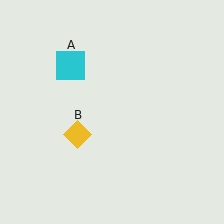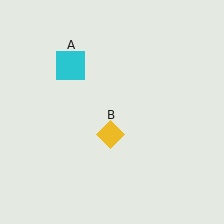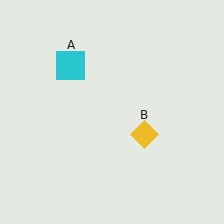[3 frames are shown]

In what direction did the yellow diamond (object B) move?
The yellow diamond (object B) moved right.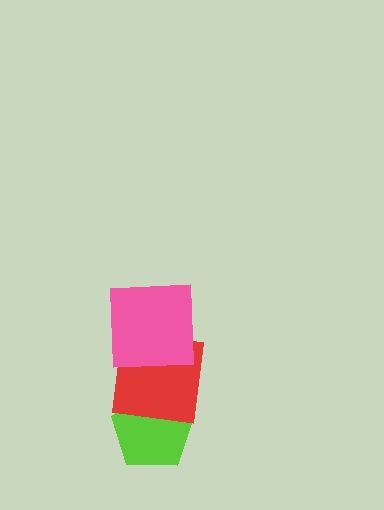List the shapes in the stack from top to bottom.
From top to bottom: the pink square, the red square, the lime pentagon.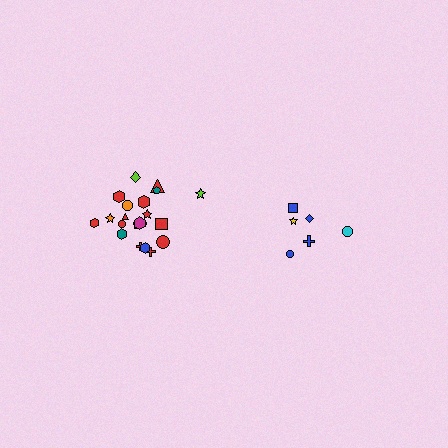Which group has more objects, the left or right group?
The left group.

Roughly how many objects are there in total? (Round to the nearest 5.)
Roughly 30 objects in total.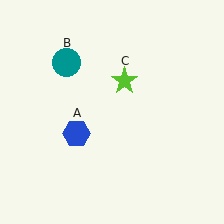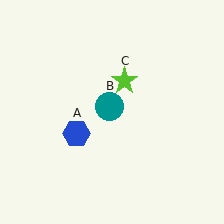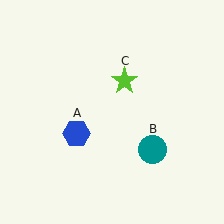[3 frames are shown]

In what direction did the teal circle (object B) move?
The teal circle (object B) moved down and to the right.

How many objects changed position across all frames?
1 object changed position: teal circle (object B).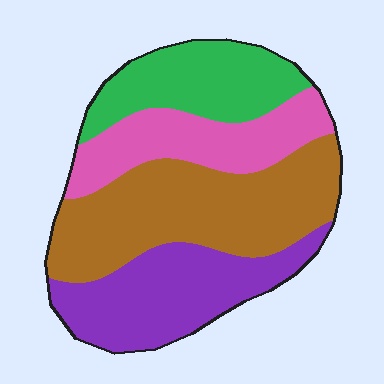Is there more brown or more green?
Brown.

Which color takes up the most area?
Brown, at roughly 35%.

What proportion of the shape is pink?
Pink takes up about one fifth (1/5) of the shape.